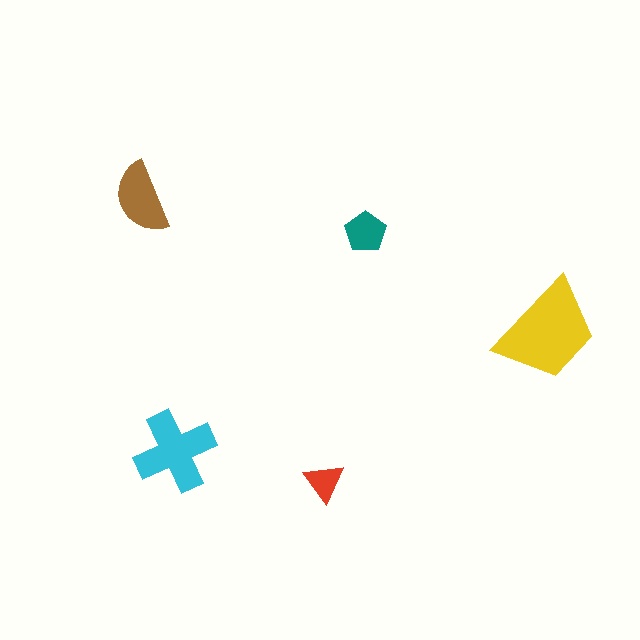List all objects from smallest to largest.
The red triangle, the teal pentagon, the brown semicircle, the cyan cross, the yellow trapezoid.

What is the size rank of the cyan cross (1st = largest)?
2nd.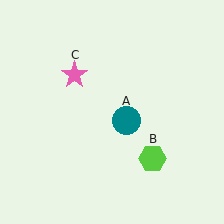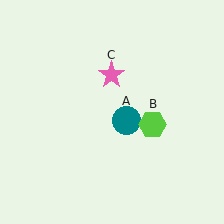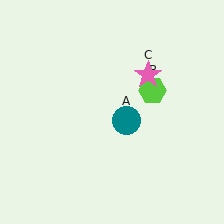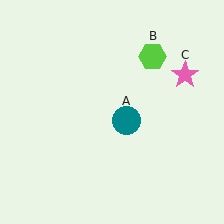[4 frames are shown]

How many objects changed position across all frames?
2 objects changed position: lime hexagon (object B), pink star (object C).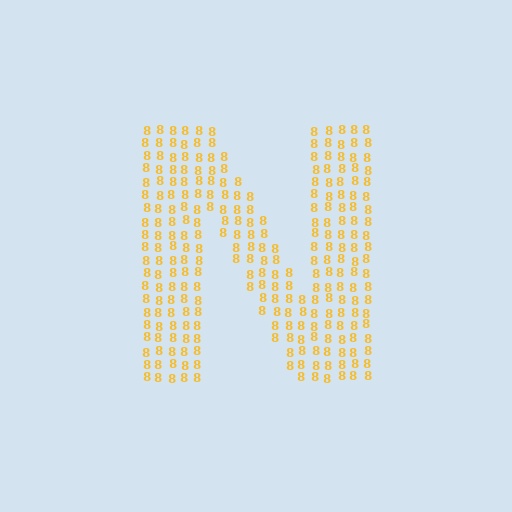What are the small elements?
The small elements are digit 8's.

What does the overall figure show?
The overall figure shows the letter N.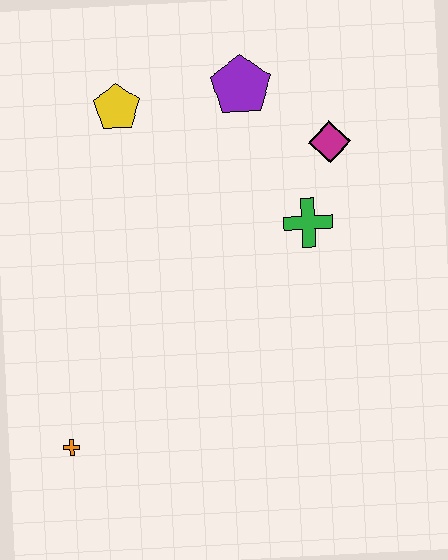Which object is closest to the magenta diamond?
The green cross is closest to the magenta diamond.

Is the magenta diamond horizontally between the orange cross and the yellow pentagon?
No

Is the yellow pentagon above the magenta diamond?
Yes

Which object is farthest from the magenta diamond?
The orange cross is farthest from the magenta diamond.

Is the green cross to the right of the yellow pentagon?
Yes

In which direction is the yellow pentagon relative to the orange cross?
The yellow pentagon is above the orange cross.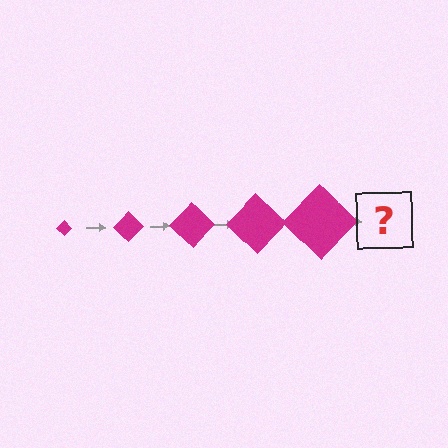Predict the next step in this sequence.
The next step is a magenta diamond, larger than the previous one.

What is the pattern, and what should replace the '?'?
The pattern is that the diamond gets progressively larger each step. The '?' should be a magenta diamond, larger than the previous one.